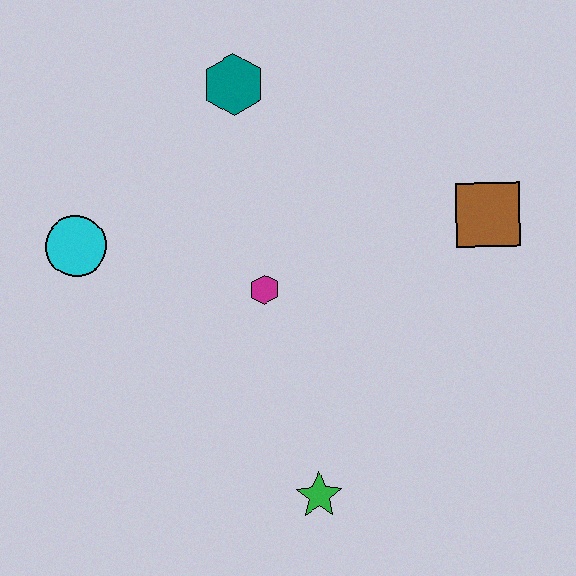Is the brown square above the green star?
Yes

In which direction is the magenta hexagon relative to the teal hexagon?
The magenta hexagon is below the teal hexagon.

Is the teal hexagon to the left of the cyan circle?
No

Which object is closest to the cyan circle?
The magenta hexagon is closest to the cyan circle.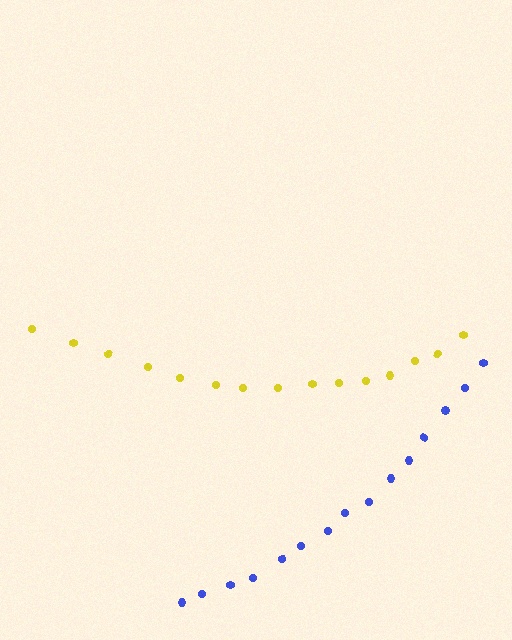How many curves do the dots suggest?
There are 2 distinct paths.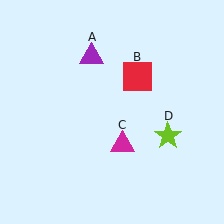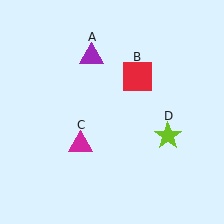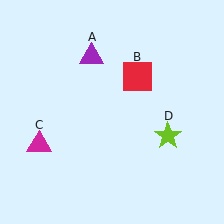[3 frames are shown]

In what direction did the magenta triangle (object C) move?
The magenta triangle (object C) moved left.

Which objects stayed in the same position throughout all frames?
Purple triangle (object A) and red square (object B) and lime star (object D) remained stationary.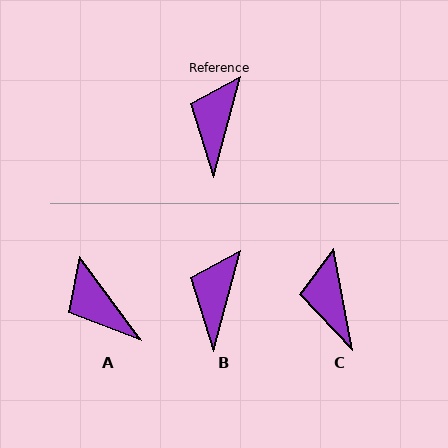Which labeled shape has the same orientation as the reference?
B.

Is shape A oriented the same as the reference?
No, it is off by about 51 degrees.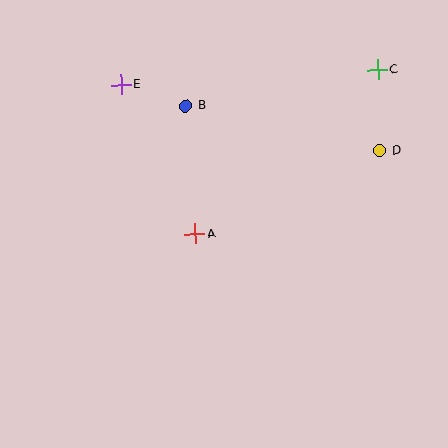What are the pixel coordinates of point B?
Point B is at (186, 106).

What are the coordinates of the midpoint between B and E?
The midpoint between B and E is at (153, 95).